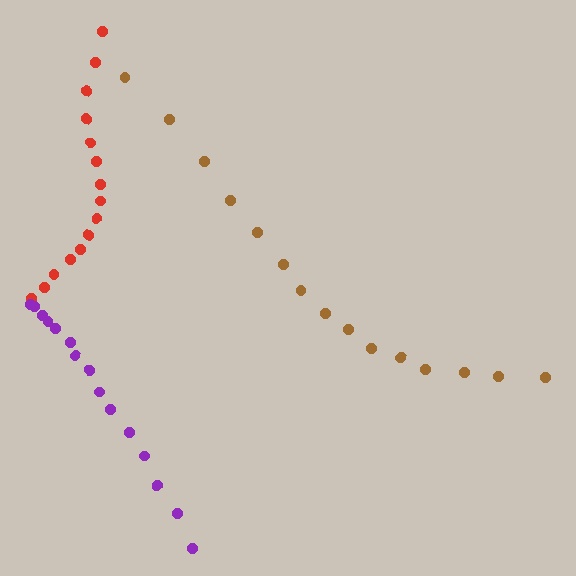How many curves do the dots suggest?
There are 3 distinct paths.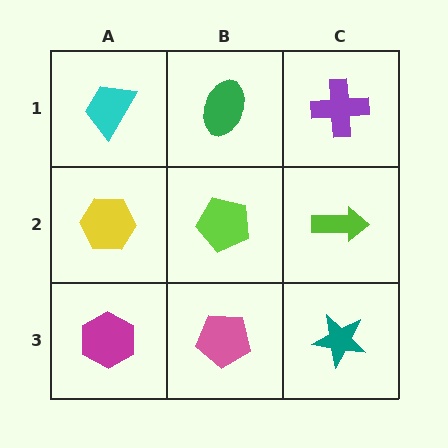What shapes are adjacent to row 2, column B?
A green ellipse (row 1, column B), a pink pentagon (row 3, column B), a yellow hexagon (row 2, column A), a lime arrow (row 2, column C).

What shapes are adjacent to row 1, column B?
A lime pentagon (row 2, column B), a cyan trapezoid (row 1, column A), a purple cross (row 1, column C).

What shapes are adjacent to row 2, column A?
A cyan trapezoid (row 1, column A), a magenta hexagon (row 3, column A), a lime pentagon (row 2, column B).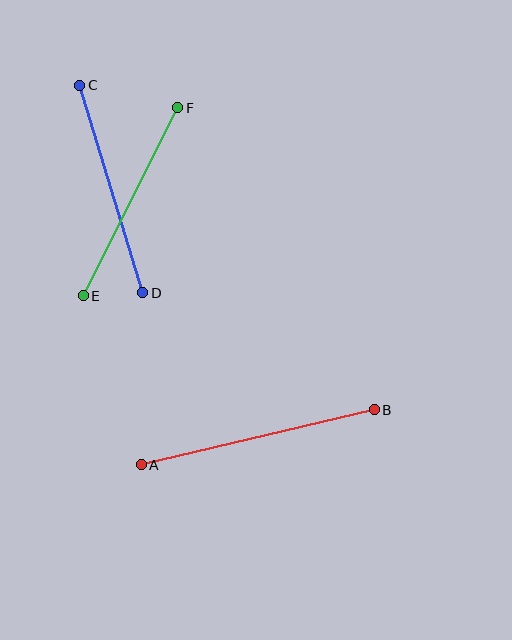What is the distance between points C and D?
The distance is approximately 217 pixels.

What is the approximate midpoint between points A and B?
The midpoint is at approximately (258, 437) pixels.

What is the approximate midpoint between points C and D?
The midpoint is at approximately (111, 189) pixels.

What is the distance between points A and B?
The distance is approximately 240 pixels.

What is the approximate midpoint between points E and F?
The midpoint is at approximately (131, 202) pixels.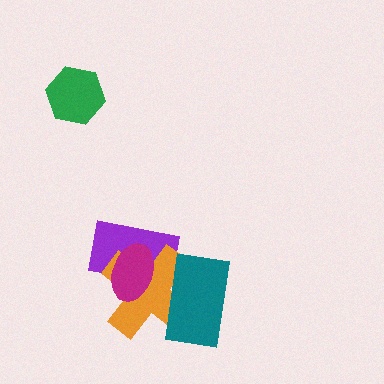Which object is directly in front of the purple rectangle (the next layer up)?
The orange cross is directly in front of the purple rectangle.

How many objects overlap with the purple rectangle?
2 objects overlap with the purple rectangle.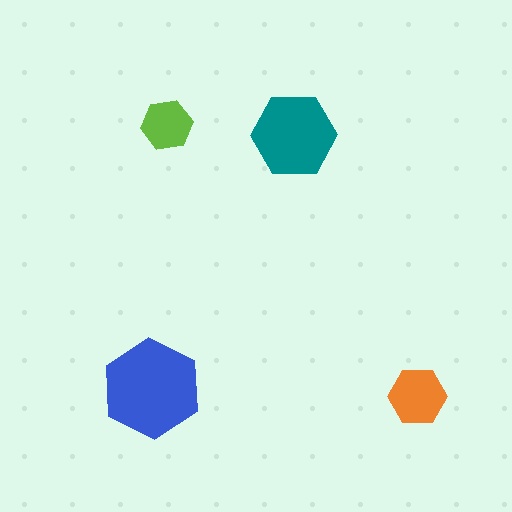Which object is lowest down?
The orange hexagon is bottommost.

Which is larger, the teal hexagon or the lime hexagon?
The teal one.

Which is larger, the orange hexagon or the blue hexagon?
The blue one.